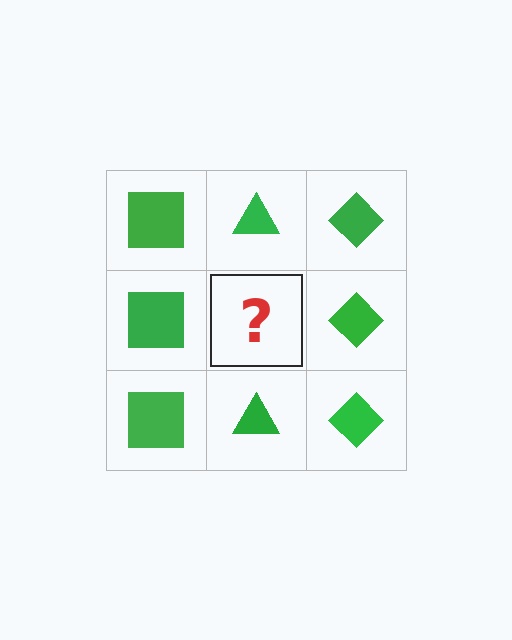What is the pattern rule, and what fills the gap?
The rule is that each column has a consistent shape. The gap should be filled with a green triangle.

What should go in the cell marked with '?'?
The missing cell should contain a green triangle.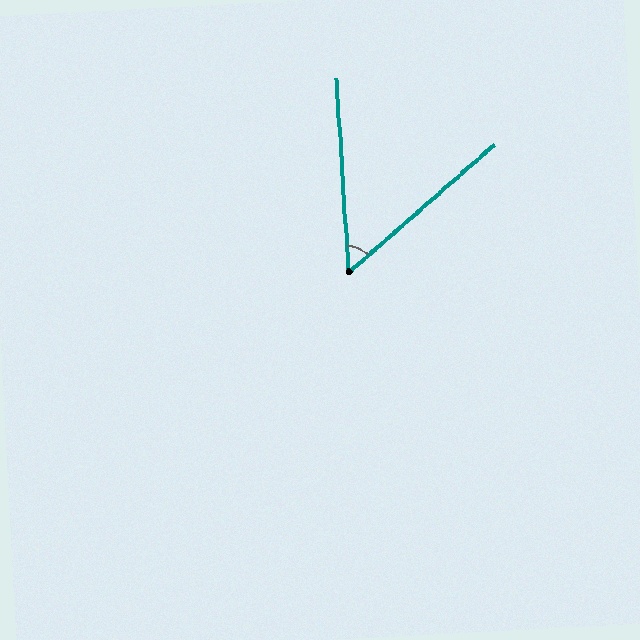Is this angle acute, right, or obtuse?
It is acute.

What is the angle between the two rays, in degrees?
Approximately 52 degrees.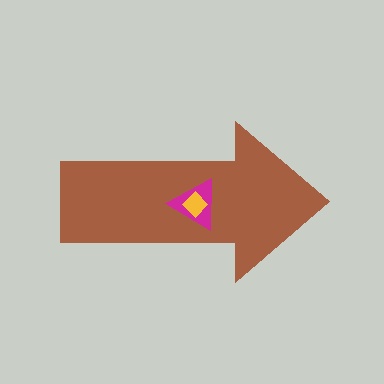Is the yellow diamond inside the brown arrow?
Yes.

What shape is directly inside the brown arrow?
The magenta triangle.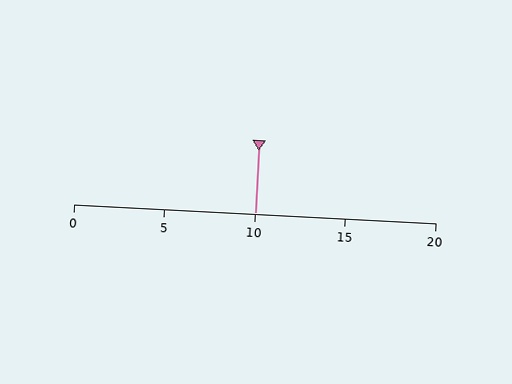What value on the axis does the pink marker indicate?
The marker indicates approximately 10.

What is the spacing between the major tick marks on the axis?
The major ticks are spaced 5 apart.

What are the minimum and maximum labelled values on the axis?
The axis runs from 0 to 20.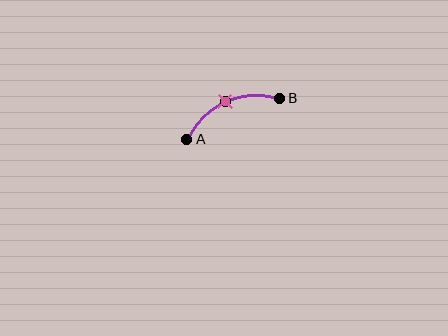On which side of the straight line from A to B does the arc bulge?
The arc bulges above the straight line connecting A and B.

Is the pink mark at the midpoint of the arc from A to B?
Yes. The pink mark lies on the arc at equal arc-length from both A and B — it is the arc midpoint.